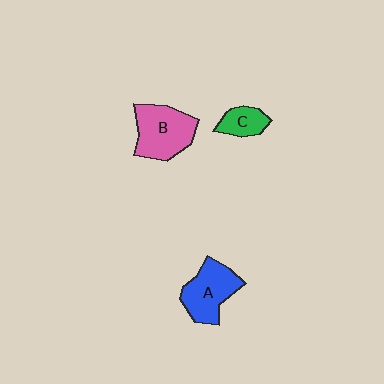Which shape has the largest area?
Shape B (pink).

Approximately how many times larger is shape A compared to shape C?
Approximately 2.0 times.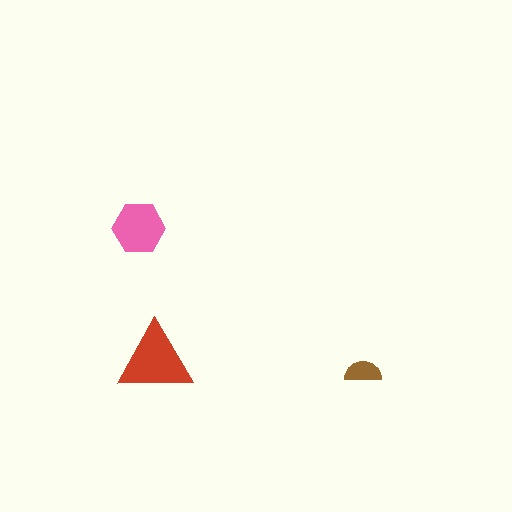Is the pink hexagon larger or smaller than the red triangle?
Smaller.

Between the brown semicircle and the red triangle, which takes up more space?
The red triangle.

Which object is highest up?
The pink hexagon is topmost.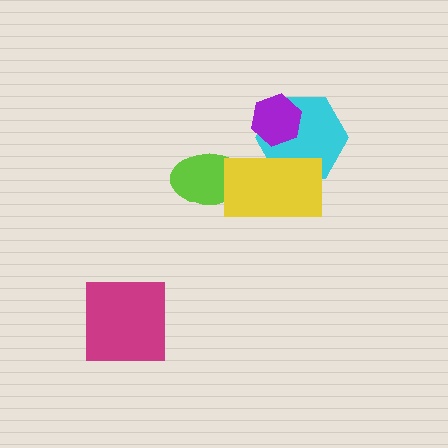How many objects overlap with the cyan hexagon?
2 objects overlap with the cyan hexagon.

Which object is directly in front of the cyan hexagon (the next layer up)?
The purple hexagon is directly in front of the cyan hexagon.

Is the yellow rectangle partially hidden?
No, no other shape covers it.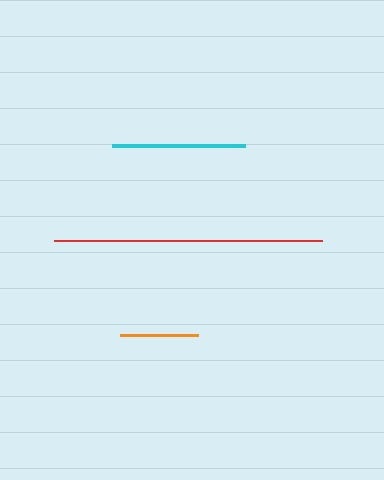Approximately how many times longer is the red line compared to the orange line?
The red line is approximately 3.4 times the length of the orange line.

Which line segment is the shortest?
The orange line is the shortest at approximately 78 pixels.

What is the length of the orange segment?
The orange segment is approximately 78 pixels long.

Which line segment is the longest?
The red line is the longest at approximately 268 pixels.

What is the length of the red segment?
The red segment is approximately 268 pixels long.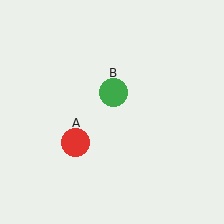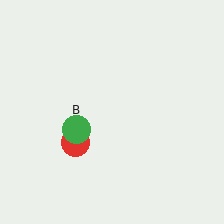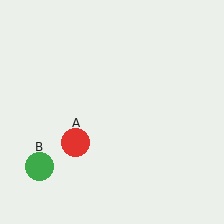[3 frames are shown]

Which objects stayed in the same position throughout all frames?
Red circle (object A) remained stationary.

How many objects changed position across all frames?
1 object changed position: green circle (object B).